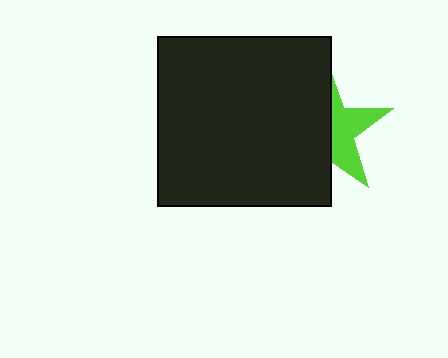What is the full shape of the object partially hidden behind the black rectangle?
The partially hidden object is a lime star.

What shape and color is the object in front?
The object in front is a black rectangle.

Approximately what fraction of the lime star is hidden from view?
Roughly 58% of the lime star is hidden behind the black rectangle.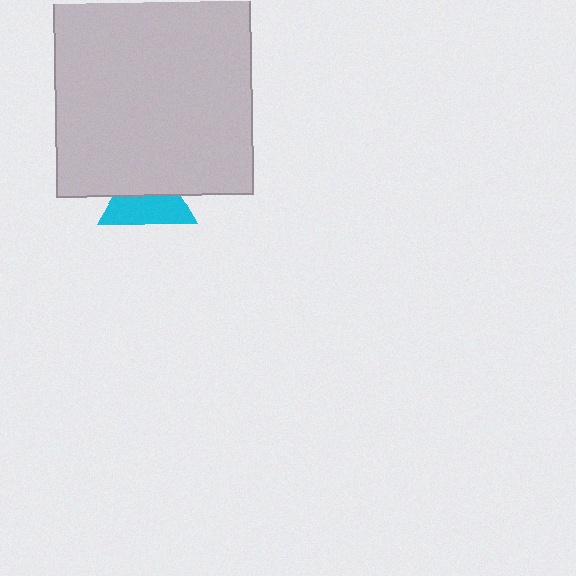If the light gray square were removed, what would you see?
You would see the complete cyan triangle.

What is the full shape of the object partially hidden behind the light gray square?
The partially hidden object is a cyan triangle.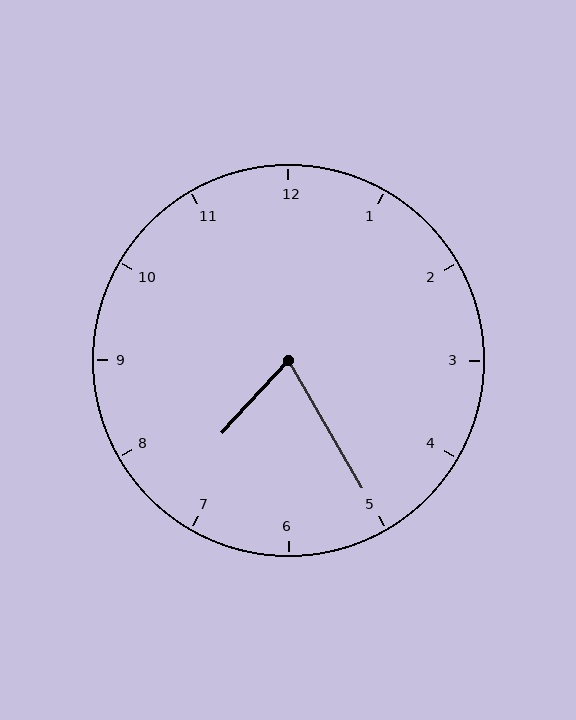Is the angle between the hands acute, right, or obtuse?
It is acute.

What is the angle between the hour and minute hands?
Approximately 72 degrees.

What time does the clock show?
7:25.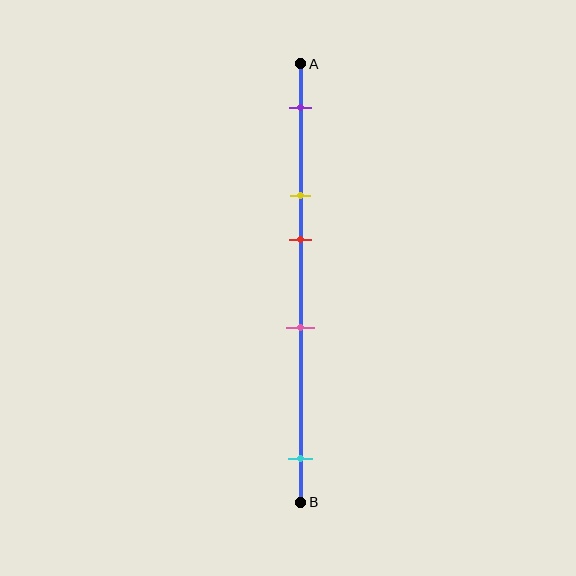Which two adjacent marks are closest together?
The yellow and red marks are the closest adjacent pair.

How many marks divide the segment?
There are 5 marks dividing the segment.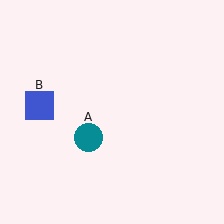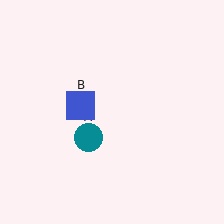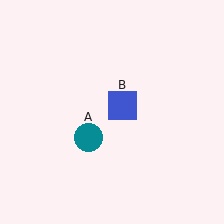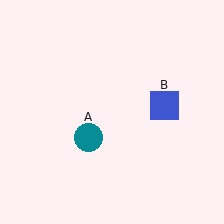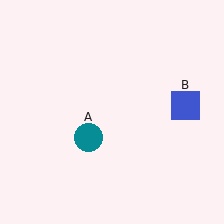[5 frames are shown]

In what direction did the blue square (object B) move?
The blue square (object B) moved right.